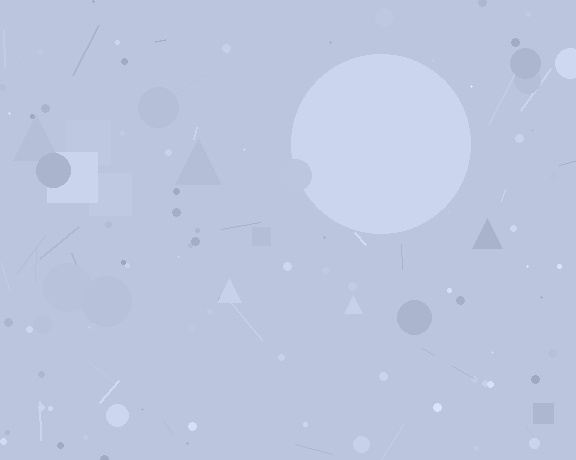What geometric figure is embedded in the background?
A circle is embedded in the background.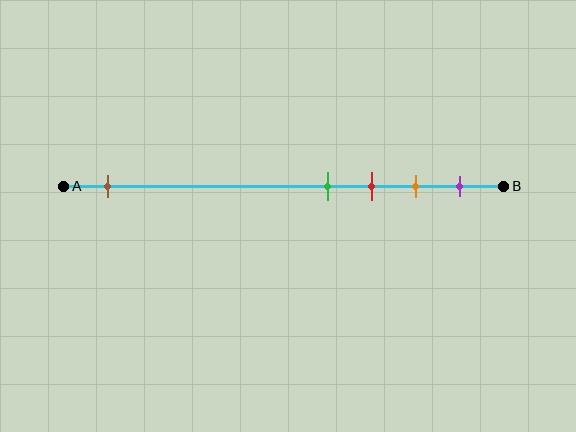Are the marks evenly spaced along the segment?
No, the marks are not evenly spaced.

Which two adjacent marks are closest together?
The green and red marks are the closest adjacent pair.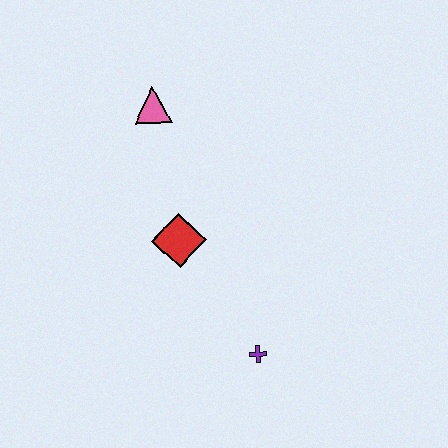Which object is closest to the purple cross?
The red diamond is closest to the purple cross.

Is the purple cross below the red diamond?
Yes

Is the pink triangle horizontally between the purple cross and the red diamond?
No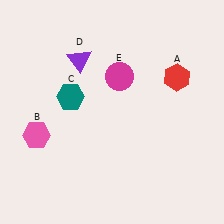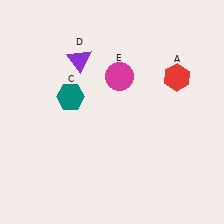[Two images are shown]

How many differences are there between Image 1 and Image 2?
There is 1 difference between the two images.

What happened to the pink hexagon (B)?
The pink hexagon (B) was removed in Image 2. It was in the bottom-left area of Image 1.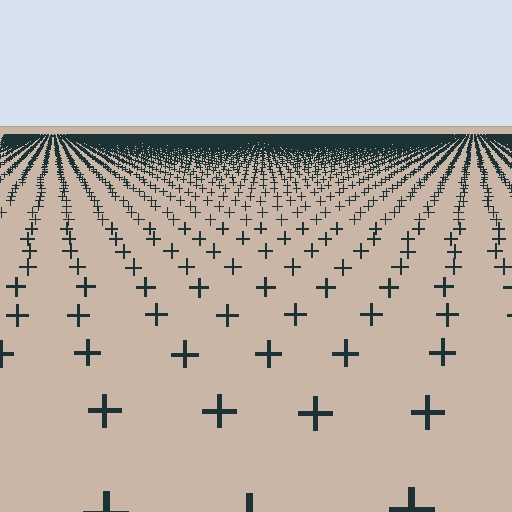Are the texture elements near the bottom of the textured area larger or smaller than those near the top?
Larger. Near the bottom, elements are closer to the viewer and appear at a bigger on-screen size.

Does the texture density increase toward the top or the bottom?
Density increases toward the top.